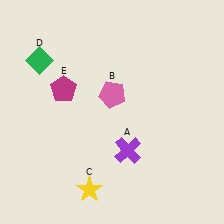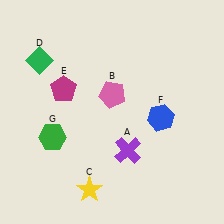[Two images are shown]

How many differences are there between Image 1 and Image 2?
There are 2 differences between the two images.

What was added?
A blue hexagon (F), a green hexagon (G) were added in Image 2.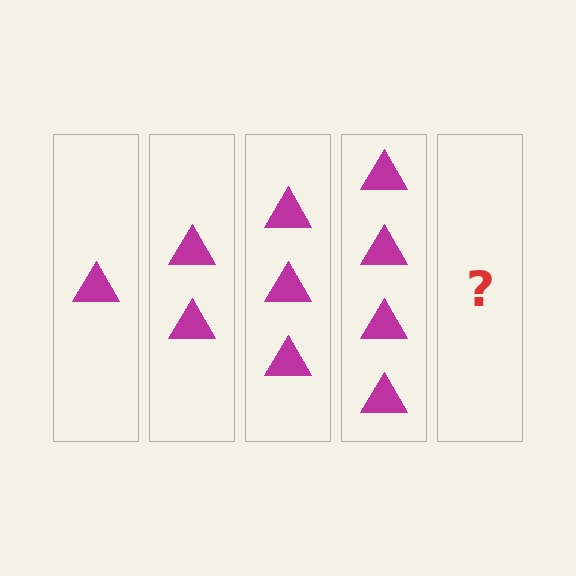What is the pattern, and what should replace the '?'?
The pattern is that each step adds one more triangle. The '?' should be 5 triangles.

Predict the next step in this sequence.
The next step is 5 triangles.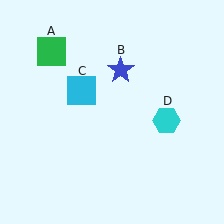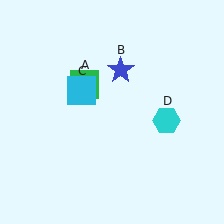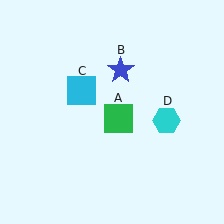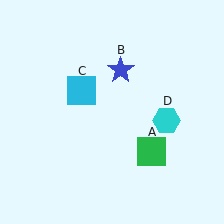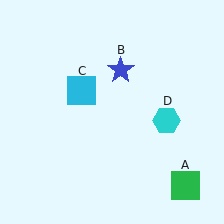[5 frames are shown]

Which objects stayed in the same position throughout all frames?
Blue star (object B) and cyan square (object C) and cyan hexagon (object D) remained stationary.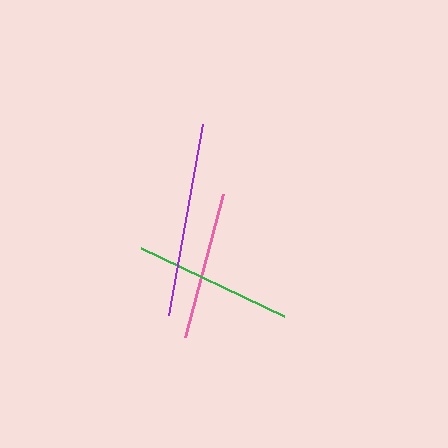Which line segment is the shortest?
The pink line is the shortest at approximately 148 pixels.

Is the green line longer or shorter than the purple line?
The purple line is longer than the green line.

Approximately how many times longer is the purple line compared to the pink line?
The purple line is approximately 1.3 times the length of the pink line.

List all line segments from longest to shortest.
From longest to shortest: purple, green, pink.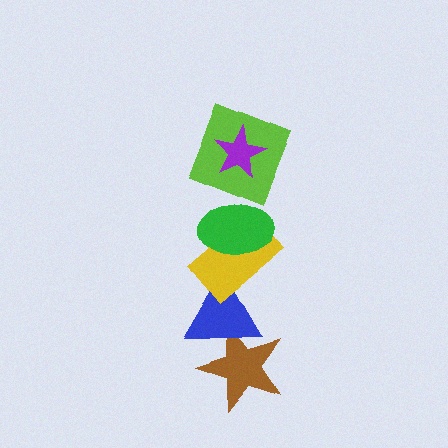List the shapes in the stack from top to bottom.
From top to bottom: the purple star, the lime square, the green ellipse, the yellow rectangle, the blue triangle, the brown star.